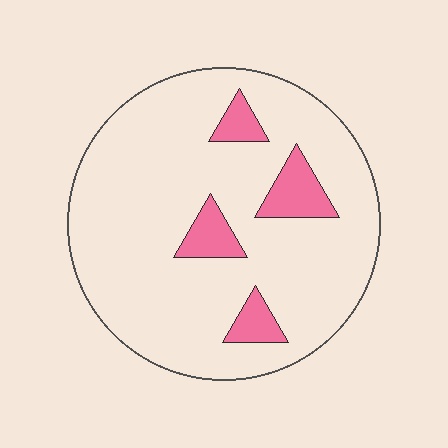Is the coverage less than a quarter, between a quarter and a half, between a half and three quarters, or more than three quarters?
Less than a quarter.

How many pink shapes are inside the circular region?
4.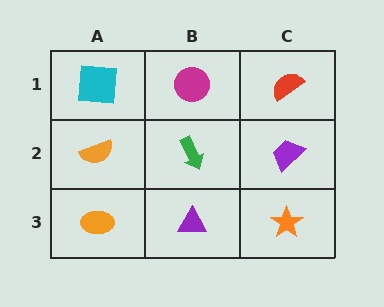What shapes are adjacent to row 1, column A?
An orange semicircle (row 2, column A), a magenta circle (row 1, column B).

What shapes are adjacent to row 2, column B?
A magenta circle (row 1, column B), a purple triangle (row 3, column B), an orange semicircle (row 2, column A), a purple trapezoid (row 2, column C).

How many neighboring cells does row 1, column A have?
2.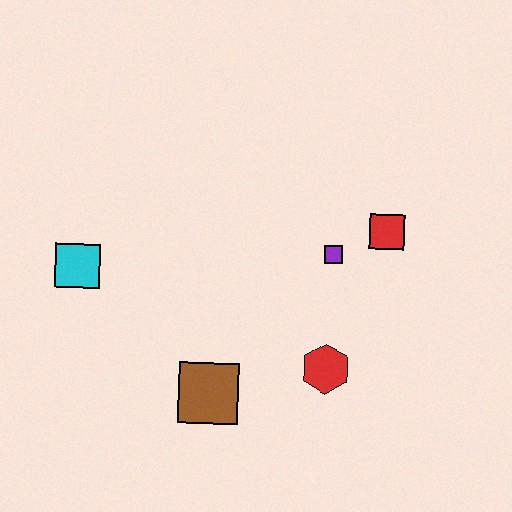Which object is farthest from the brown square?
The red square is farthest from the brown square.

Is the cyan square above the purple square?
No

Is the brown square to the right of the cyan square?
Yes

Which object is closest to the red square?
The purple square is closest to the red square.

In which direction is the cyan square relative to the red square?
The cyan square is to the left of the red square.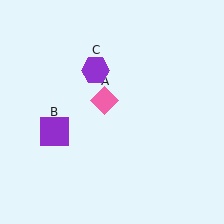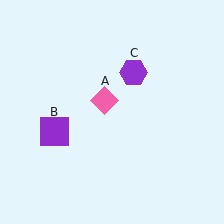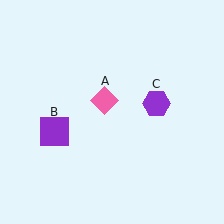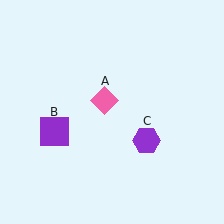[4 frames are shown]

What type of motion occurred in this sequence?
The purple hexagon (object C) rotated clockwise around the center of the scene.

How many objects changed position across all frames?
1 object changed position: purple hexagon (object C).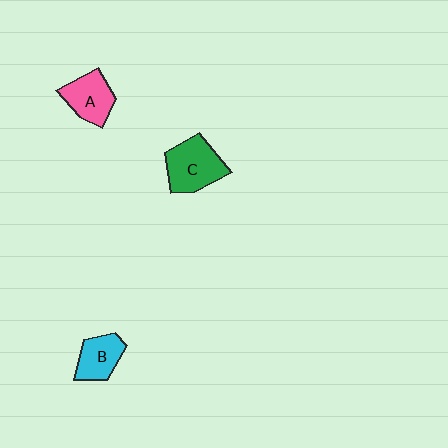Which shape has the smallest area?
Shape B (cyan).